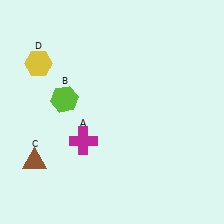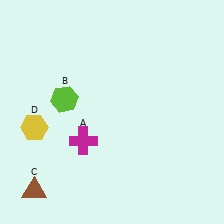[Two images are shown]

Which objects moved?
The objects that moved are: the brown triangle (C), the yellow hexagon (D).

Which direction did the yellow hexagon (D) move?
The yellow hexagon (D) moved down.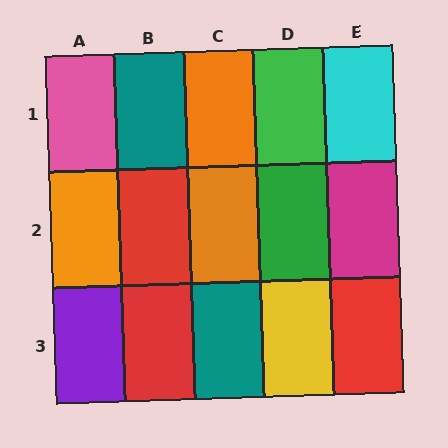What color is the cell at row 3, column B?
Red.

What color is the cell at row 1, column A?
Pink.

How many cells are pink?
1 cell is pink.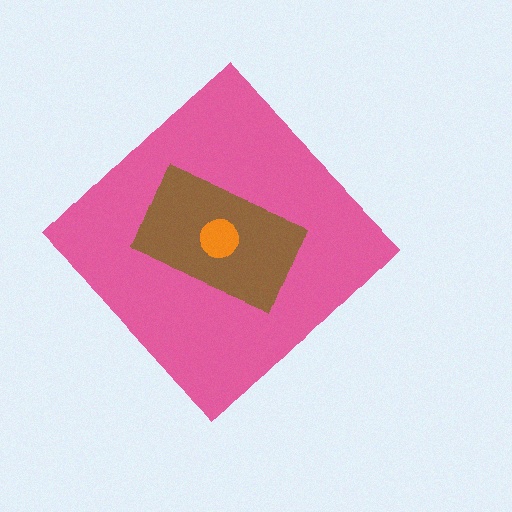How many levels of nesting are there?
3.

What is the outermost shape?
The pink diamond.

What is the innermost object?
The orange circle.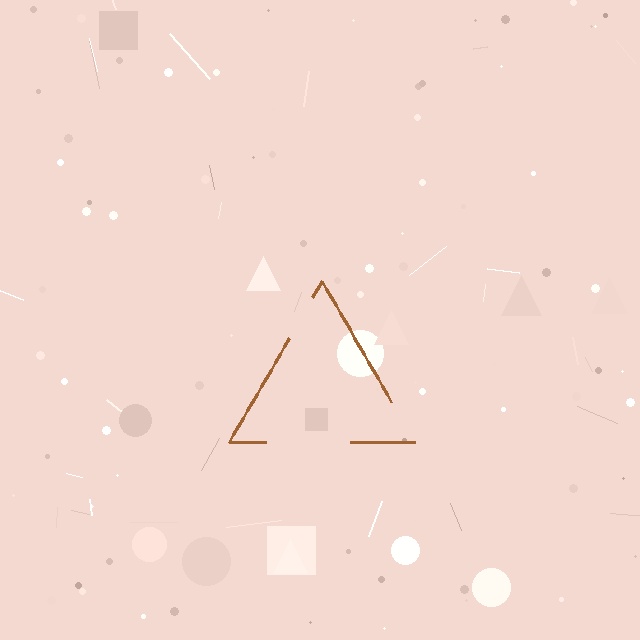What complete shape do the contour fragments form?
The contour fragments form a triangle.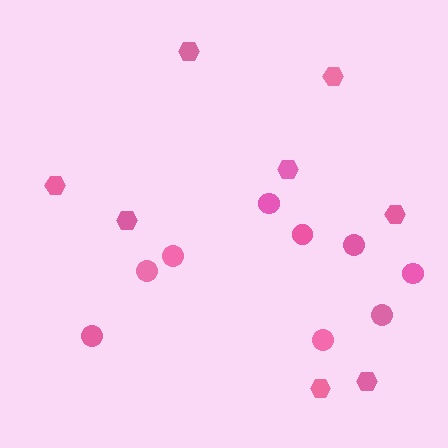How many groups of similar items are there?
There are 2 groups: one group of hexagons (8) and one group of circles (9).